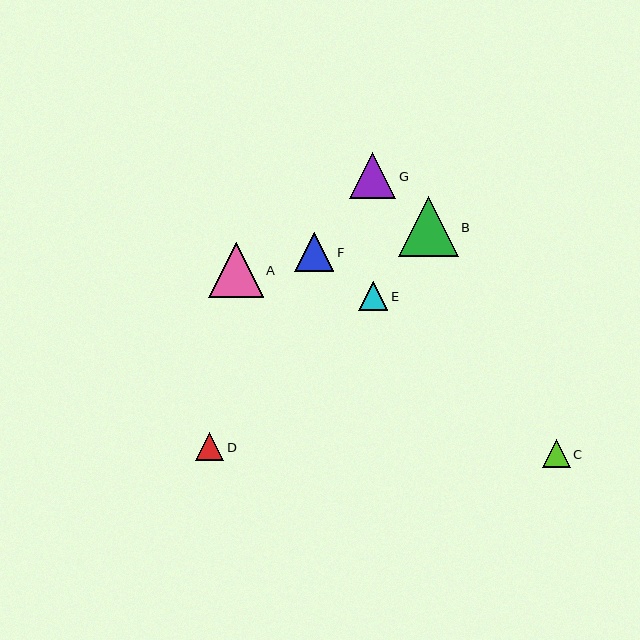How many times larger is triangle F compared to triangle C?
Triangle F is approximately 1.4 times the size of triangle C.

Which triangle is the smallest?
Triangle D is the smallest with a size of approximately 28 pixels.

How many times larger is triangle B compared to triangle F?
Triangle B is approximately 1.5 times the size of triangle F.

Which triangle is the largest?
Triangle B is the largest with a size of approximately 60 pixels.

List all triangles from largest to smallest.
From largest to smallest: B, A, G, F, E, C, D.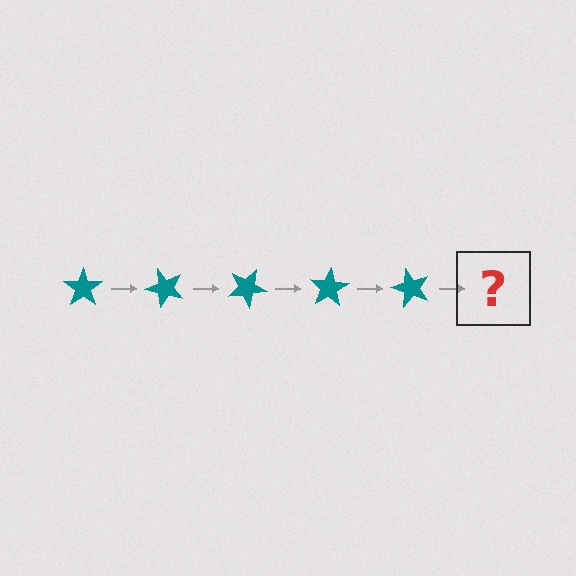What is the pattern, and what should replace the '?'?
The pattern is that the star rotates 50 degrees each step. The '?' should be a teal star rotated 250 degrees.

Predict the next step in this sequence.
The next step is a teal star rotated 250 degrees.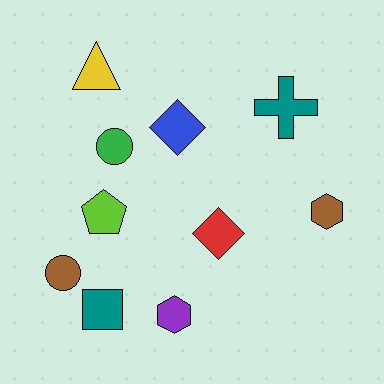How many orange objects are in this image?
There are no orange objects.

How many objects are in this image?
There are 10 objects.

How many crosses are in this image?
There is 1 cross.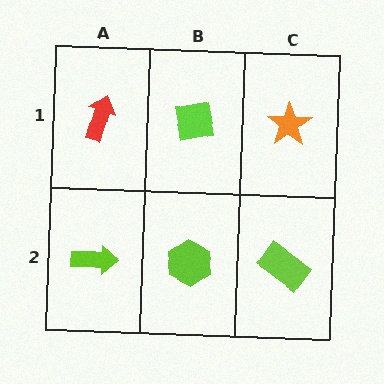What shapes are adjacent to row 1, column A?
A lime arrow (row 2, column A), a lime square (row 1, column B).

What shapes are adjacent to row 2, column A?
A red arrow (row 1, column A), a lime hexagon (row 2, column B).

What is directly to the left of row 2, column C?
A lime hexagon.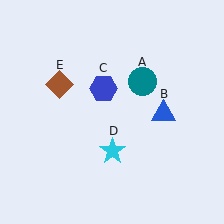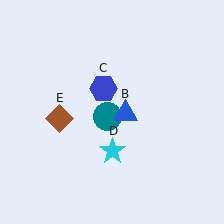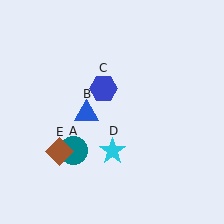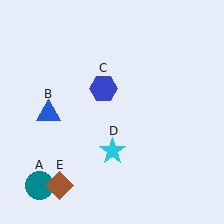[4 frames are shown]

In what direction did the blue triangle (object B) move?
The blue triangle (object B) moved left.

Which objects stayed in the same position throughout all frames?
Blue hexagon (object C) and cyan star (object D) remained stationary.